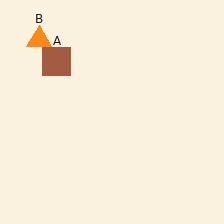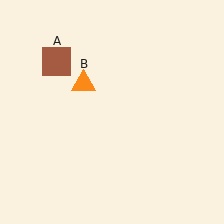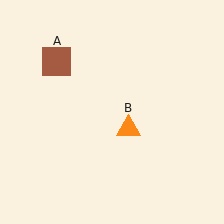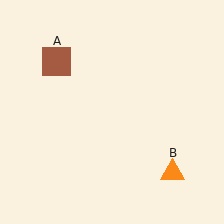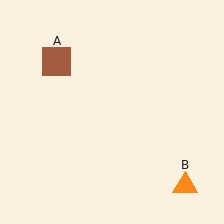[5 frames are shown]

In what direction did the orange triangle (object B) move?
The orange triangle (object B) moved down and to the right.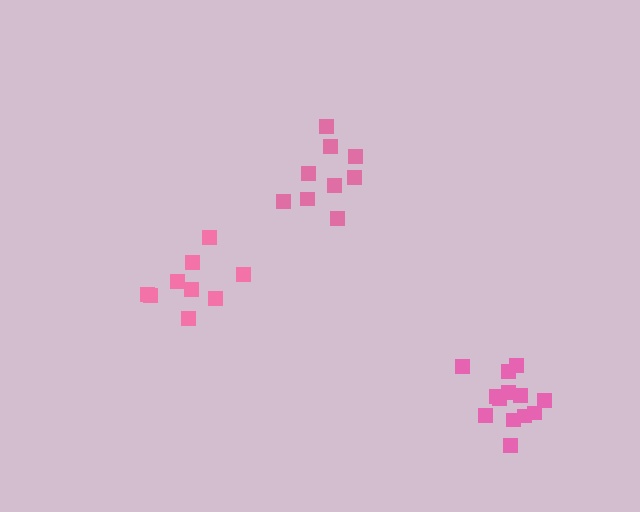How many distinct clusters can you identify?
There are 3 distinct clusters.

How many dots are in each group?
Group 1: 13 dots, Group 2: 9 dots, Group 3: 9 dots (31 total).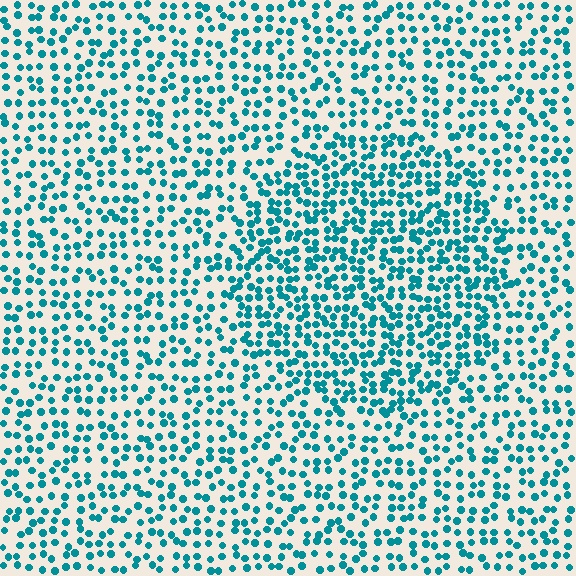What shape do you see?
I see a circle.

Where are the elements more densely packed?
The elements are more densely packed inside the circle boundary.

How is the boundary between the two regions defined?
The boundary is defined by a change in element density (approximately 1.6x ratio). All elements are the same color, size, and shape.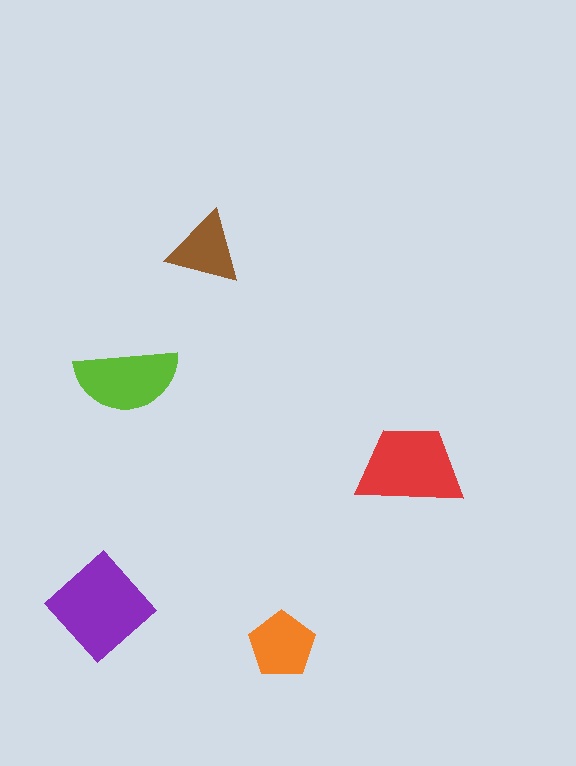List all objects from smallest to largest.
The brown triangle, the orange pentagon, the lime semicircle, the red trapezoid, the purple diamond.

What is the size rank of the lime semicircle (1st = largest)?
3rd.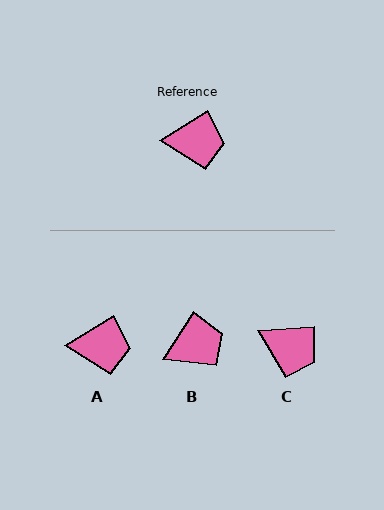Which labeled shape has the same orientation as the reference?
A.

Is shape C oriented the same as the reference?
No, it is off by about 28 degrees.